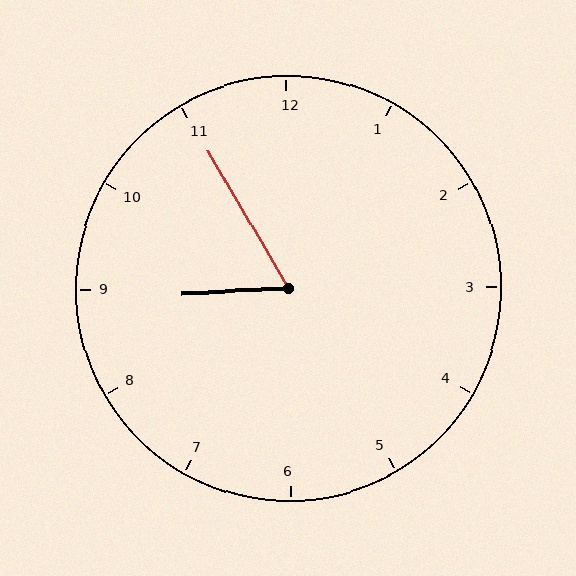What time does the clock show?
8:55.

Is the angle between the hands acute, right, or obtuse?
It is acute.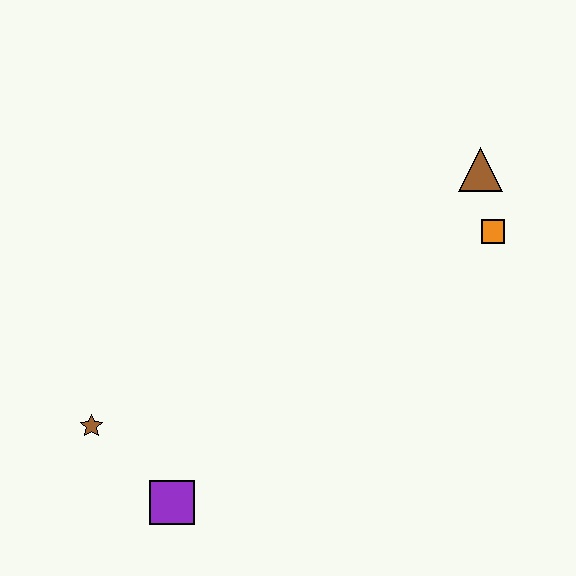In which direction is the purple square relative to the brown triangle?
The purple square is below the brown triangle.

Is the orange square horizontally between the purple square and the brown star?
No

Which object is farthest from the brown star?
The brown triangle is farthest from the brown star.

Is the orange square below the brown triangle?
Yes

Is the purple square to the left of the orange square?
Yes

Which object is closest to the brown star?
The purple square is closest to the brown star.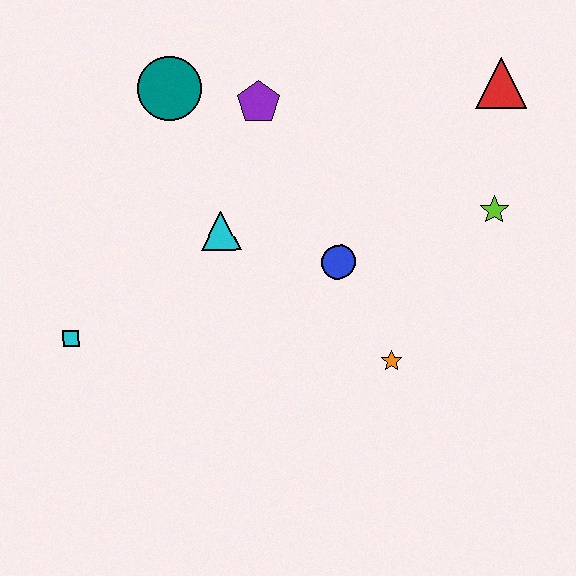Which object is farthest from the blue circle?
The cyan square is farthest from the blue circle.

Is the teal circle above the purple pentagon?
Yes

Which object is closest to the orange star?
The blue circle is closest to the orange star.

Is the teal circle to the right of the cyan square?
Yes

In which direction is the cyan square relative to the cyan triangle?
The cyan square is to the left of the cyan triangle.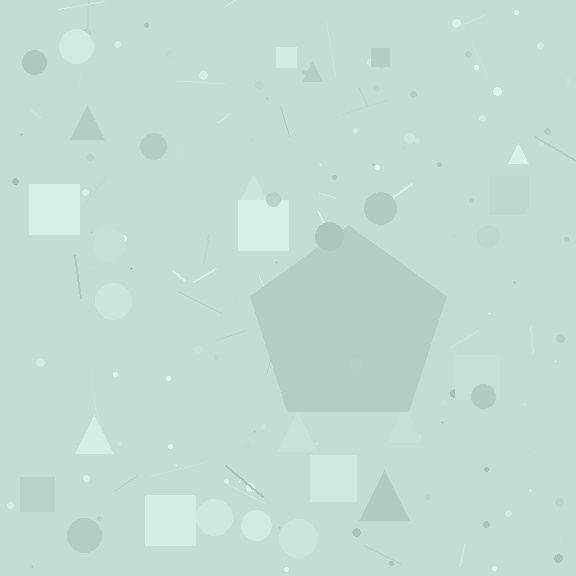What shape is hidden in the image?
A pentagon is hidden in the image.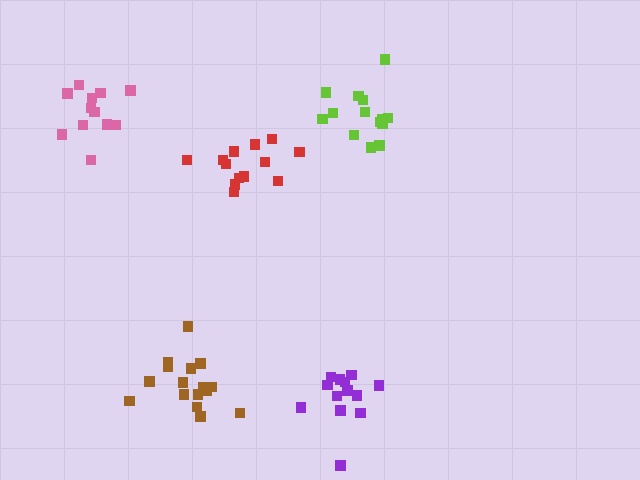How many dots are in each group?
Group 1: 13 dots, Group 2: 12 dots, Group 3: 14 dots, Group 4: 16 dots, Group 5: 13 dots (68 total).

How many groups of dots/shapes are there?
There are 5 groups.